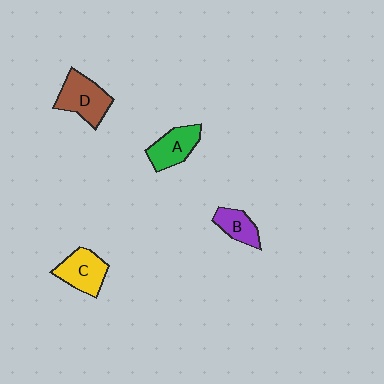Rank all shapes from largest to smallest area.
From largest to smallest: D (brown), C (yellow), A (green), B (purple).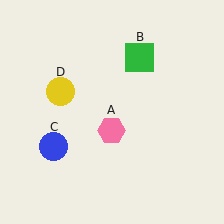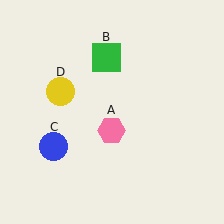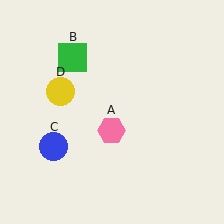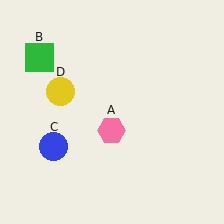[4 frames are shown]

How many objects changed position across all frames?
1 object changed position: green square (object B).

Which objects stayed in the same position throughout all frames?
Pink hexagon (object A) and blue circle (object C) and yellow circle (object D) remained stationary.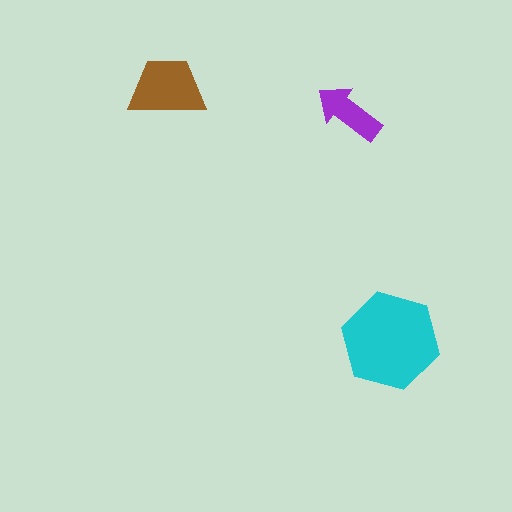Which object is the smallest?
The purple arrow.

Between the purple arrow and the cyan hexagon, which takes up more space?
The cyan hexagon.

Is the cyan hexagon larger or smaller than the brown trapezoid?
Larger.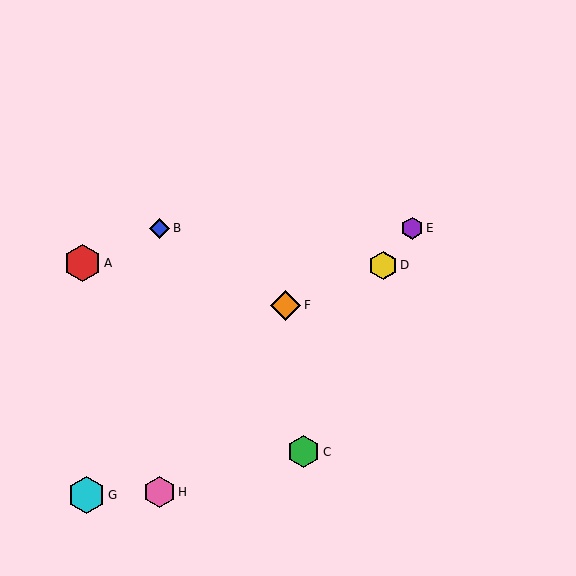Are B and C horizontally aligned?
No, B is at y≈228 and C is at y≈452.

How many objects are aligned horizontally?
2 objects (B, E) are aligned horizontally.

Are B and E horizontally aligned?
Yes, both are at y≈228.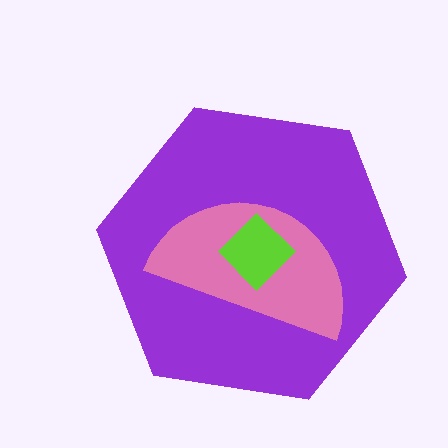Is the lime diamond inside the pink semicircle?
Yes.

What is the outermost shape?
The purple hexagon.